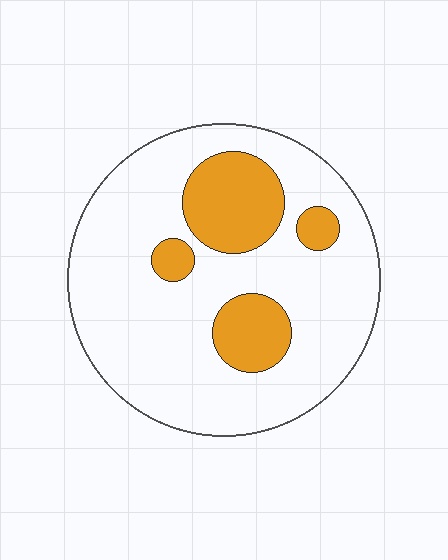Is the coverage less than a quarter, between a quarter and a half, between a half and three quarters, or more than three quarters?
Less than a quarter.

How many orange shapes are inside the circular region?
4.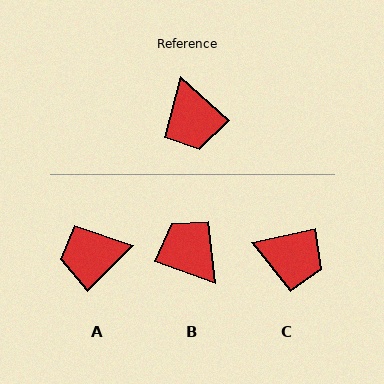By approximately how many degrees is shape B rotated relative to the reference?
Approximately 158 degrees clockwise.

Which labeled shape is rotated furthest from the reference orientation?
B, about 158 degrees away.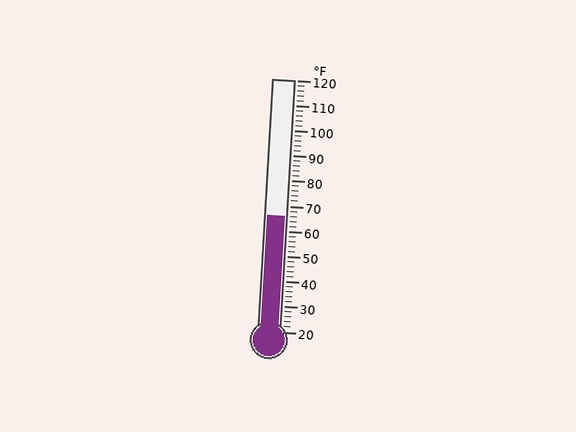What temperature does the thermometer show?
The thermometer shows approximately 66°F.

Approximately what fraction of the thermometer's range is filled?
The thermometer is filled to approximately 45% of its range.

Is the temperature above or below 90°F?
The temperature is below 90°F.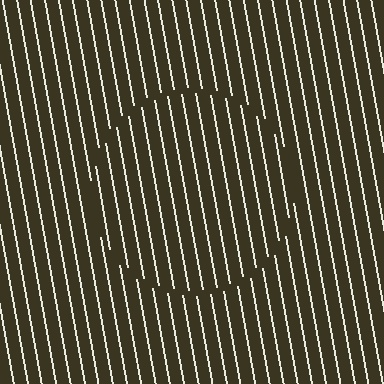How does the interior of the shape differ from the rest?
The interior of the shape contains the same grating, shifted by half a period — the contour is defined by the phase discontinuity where line-ends from the inner and outer gratings abut.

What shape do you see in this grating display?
An illusory circle. The interior of the shape contains the same grating, shifted by half a period — the contour is defined by the phase discontinuity where line-ends from the inner and outer gratings abut.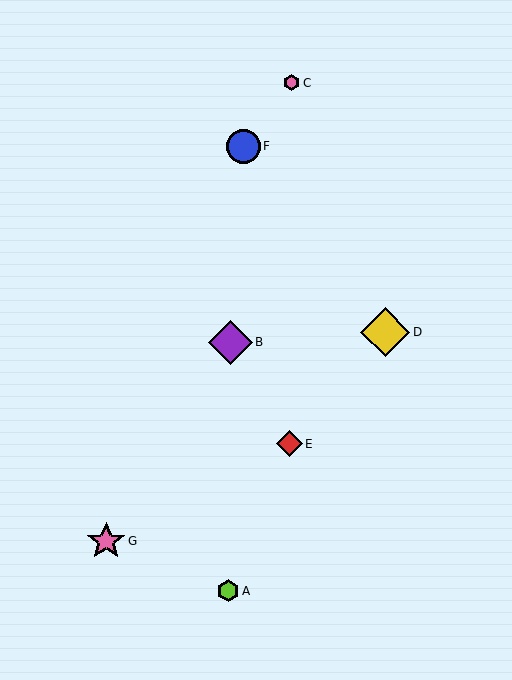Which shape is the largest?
The yellow diamond (labeled D) is the largest.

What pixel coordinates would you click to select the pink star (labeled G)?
Click at (106, 541) to select the pink star G.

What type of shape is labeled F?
Shape F is a blue circle.